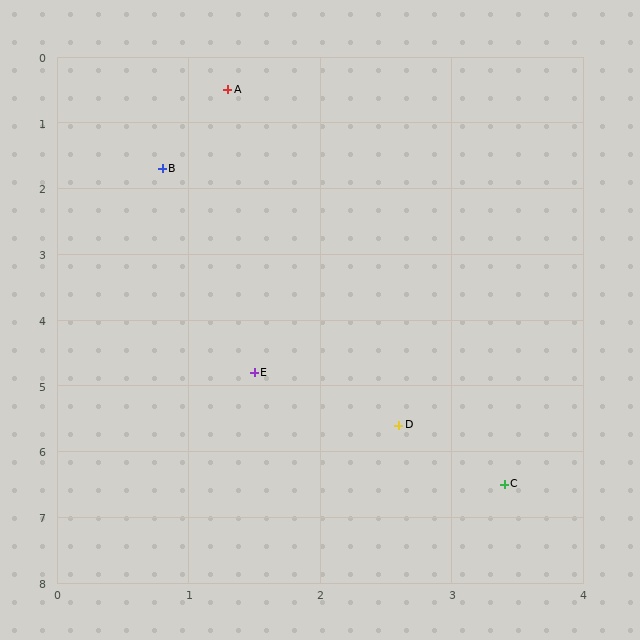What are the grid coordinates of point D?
Point D is at approximately (2.6, 5.6).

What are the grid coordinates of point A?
Point A is at approximately (1.3, 0.5).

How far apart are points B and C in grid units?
Points B and C are about 5.5 grid units apart.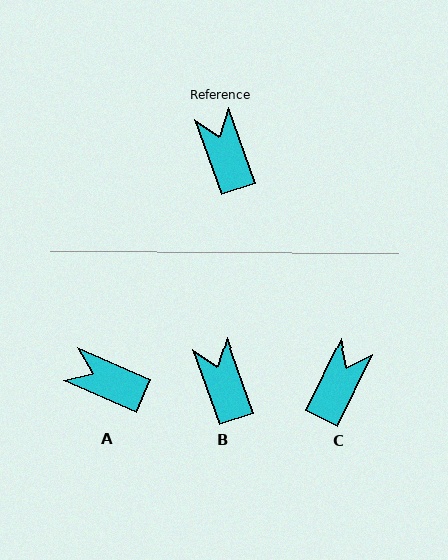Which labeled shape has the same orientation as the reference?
B.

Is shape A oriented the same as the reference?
No, it is off by about 47 degrees.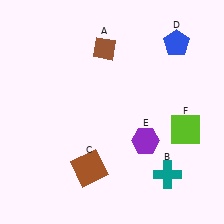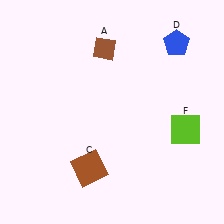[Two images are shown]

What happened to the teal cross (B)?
The teal cross (B) was removed in Image 2. It was in the bottom-right area of Image 1.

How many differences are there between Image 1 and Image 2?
There are 2 differences between the two images.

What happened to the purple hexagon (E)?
The purple hexagon (E) was removed in Image 2. It was in the bottom-right area of Image 1.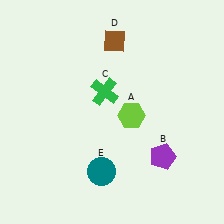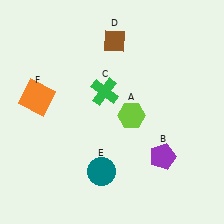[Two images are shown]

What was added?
An orange square (F) was added in Image 2.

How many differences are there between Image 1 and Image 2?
There is 1 difference between the two images.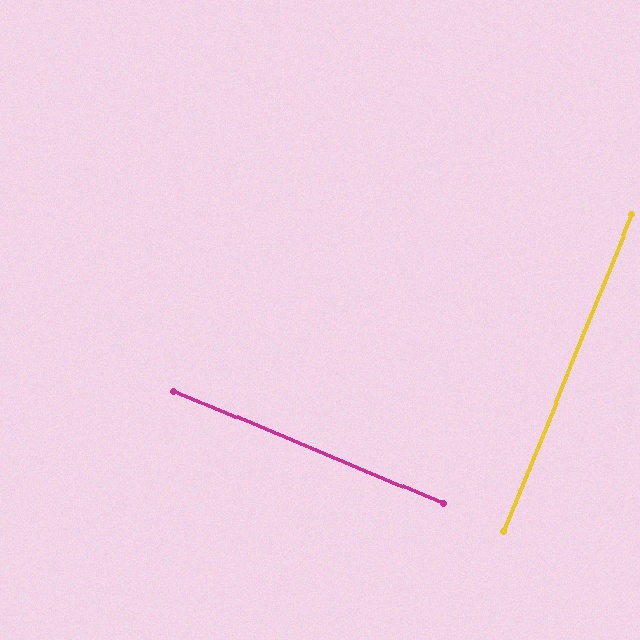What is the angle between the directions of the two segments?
Approximately 89 degrees.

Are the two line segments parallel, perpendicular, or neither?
Perpendicular — they meet at approximately 89°.